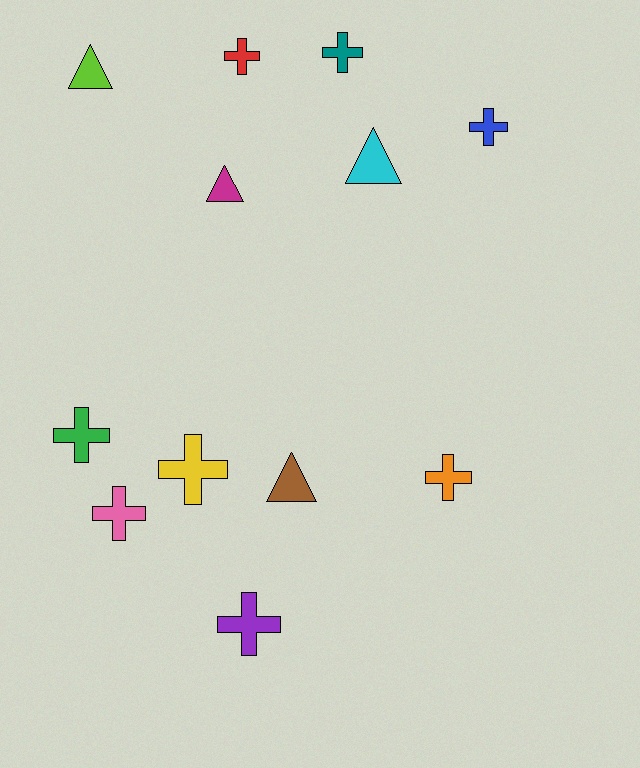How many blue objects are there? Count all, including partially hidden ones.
There is 1 blue object.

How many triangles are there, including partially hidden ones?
There are 4 triangles.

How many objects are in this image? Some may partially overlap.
There are 12 objects.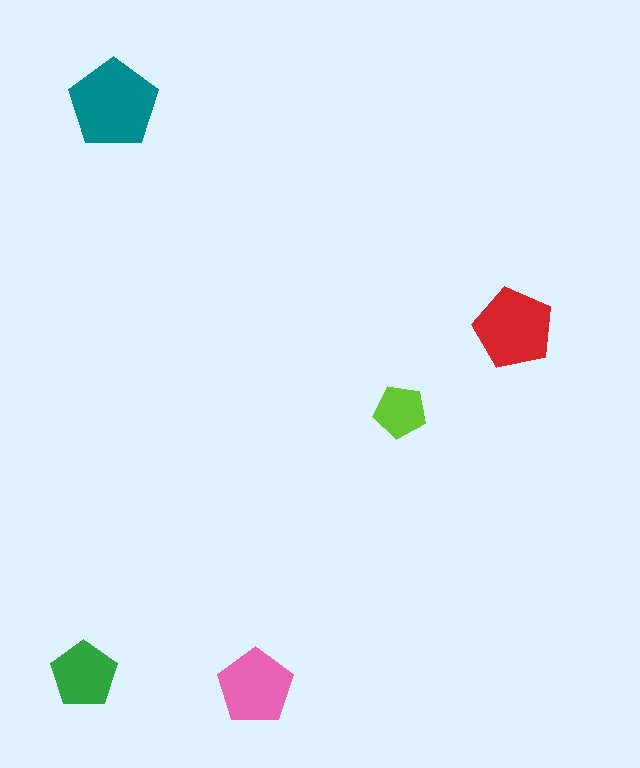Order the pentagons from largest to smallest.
the teal one, the red one, the pink one, the green one, the lime one.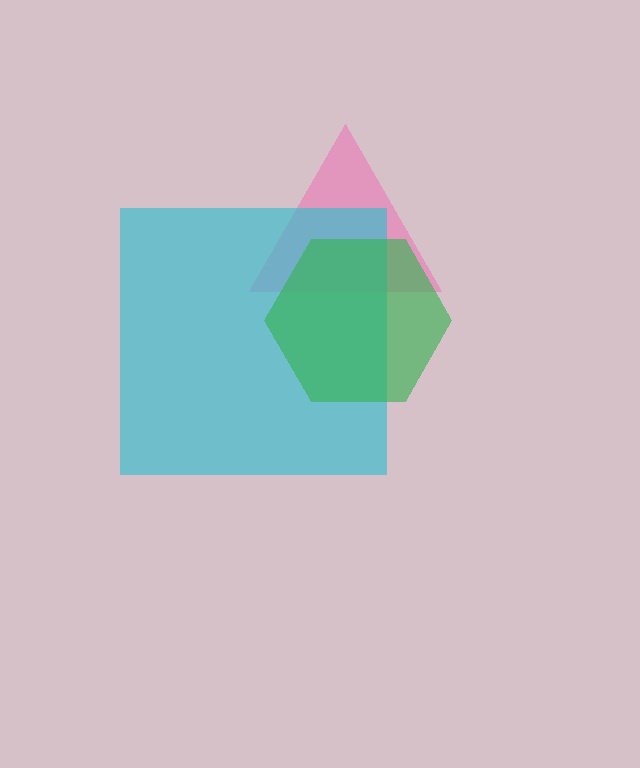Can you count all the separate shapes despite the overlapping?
Yes, there are 3 separate shapes.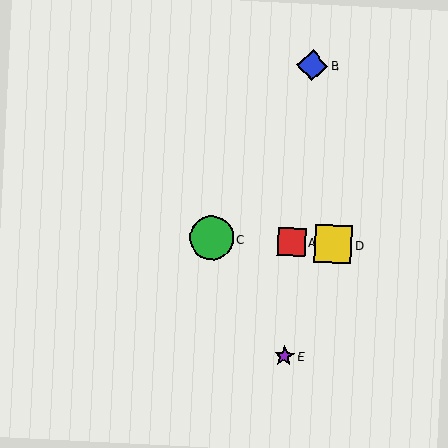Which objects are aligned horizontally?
Objects A, C, D are aligned horizontally.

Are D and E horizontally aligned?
No, D is at y≈244 and E is at y≈356.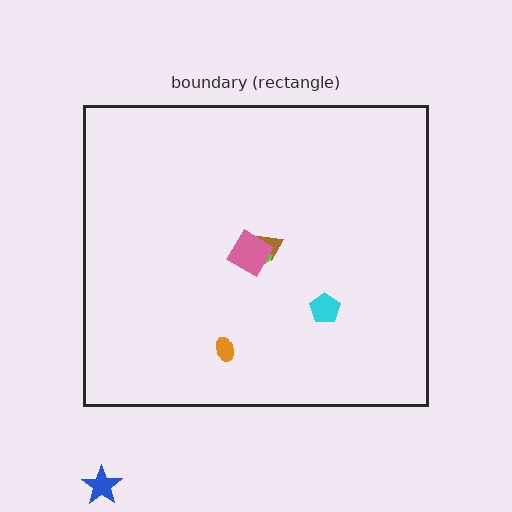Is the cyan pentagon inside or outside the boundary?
Inside.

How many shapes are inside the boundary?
5 inside, 1 outside.